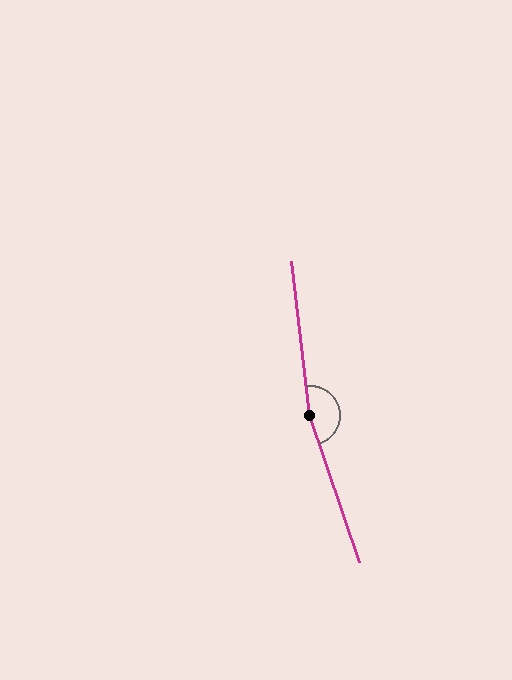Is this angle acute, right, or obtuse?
It is obtuse.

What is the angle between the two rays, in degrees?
Approximately 168 degrees.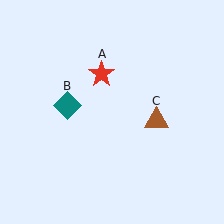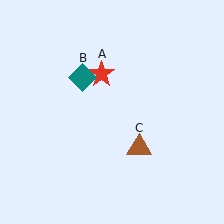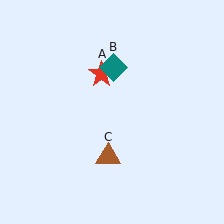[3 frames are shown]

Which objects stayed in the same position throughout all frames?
Red star (object A) remained stationary.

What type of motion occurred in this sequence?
The teal diamond (object B), brown triangle (object C) rotated clockwise around the center of the scene.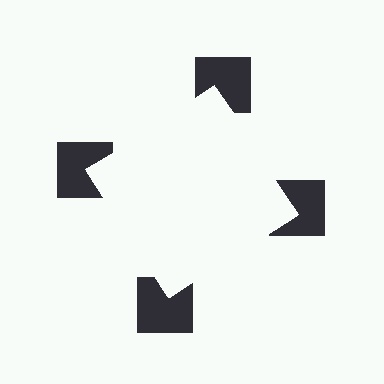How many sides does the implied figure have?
4 sides.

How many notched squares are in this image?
There are 4 — one at each vertex of the illusory square.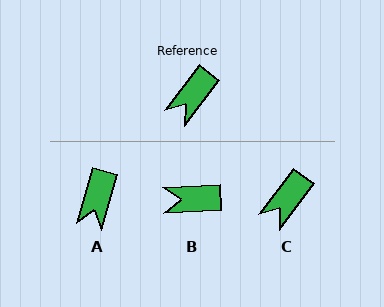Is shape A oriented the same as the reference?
No, it is off by about 21 degrees.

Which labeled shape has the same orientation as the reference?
C.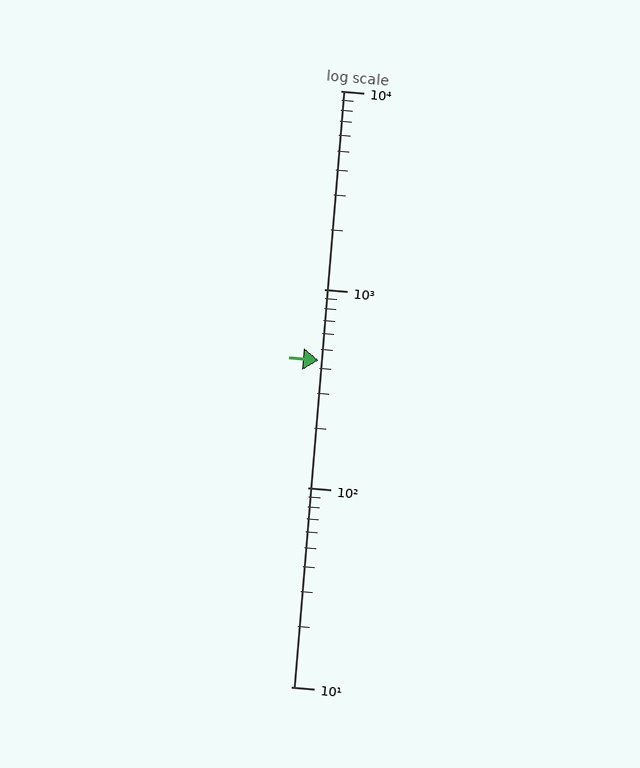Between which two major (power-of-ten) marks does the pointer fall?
The pointer is between 100 and 1000.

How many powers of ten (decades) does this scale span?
The scale spans 3 decades, from 10 to 10000.